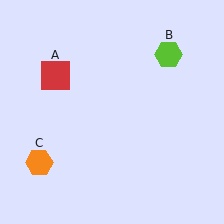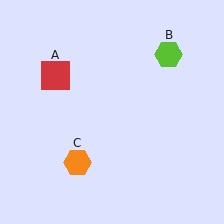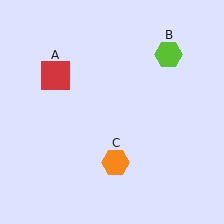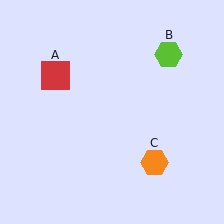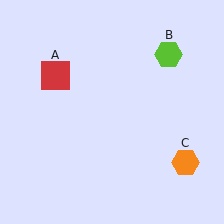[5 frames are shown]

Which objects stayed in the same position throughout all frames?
Red square (object A) and lime hexagon (object B) remained stationary.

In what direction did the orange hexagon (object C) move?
The orange hexagon (object C) moved right.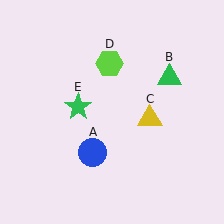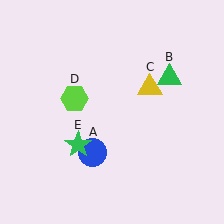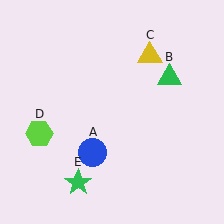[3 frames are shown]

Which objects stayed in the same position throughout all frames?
Blue circle (object A) and green triangle (object B) remained stationary.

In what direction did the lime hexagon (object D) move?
The lime hexagon (object D) moved down and to the left.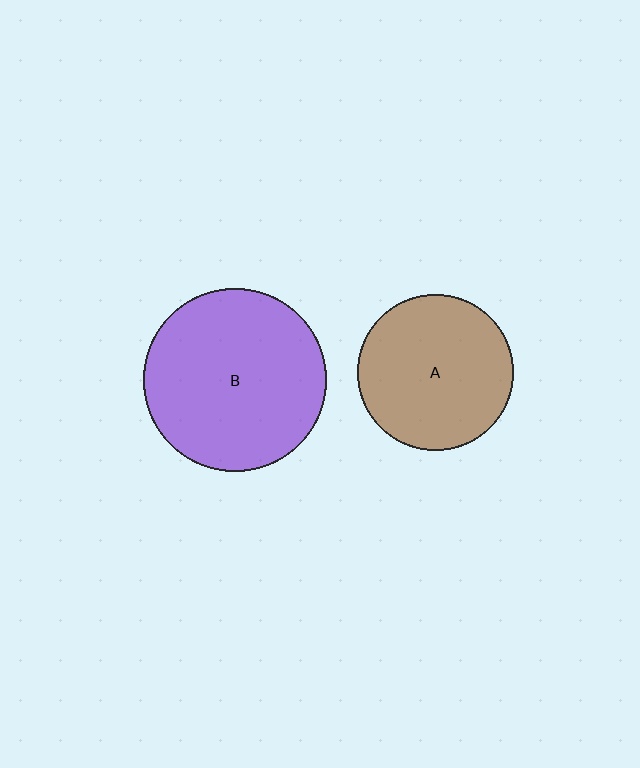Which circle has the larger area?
Circle B (purple).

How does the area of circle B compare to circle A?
Approximately 1.4 times.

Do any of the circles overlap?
No, none of the circles overlap.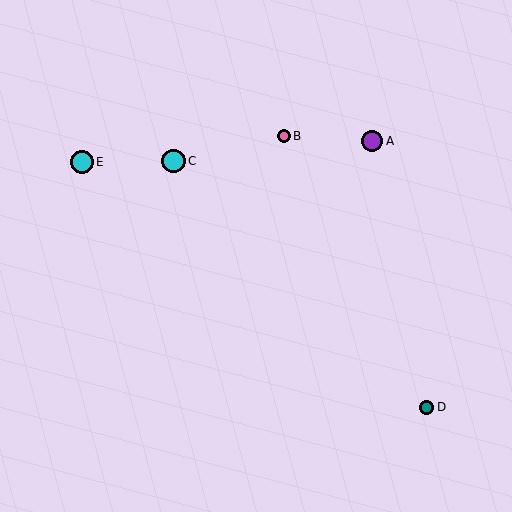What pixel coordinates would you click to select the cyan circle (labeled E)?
Click at (82, 162) to select the cyan circle E.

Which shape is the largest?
The cyan circle (labeled C) is the largest.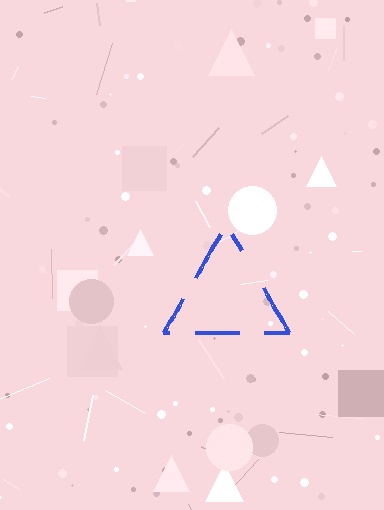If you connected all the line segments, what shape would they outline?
They would outline a triangle.